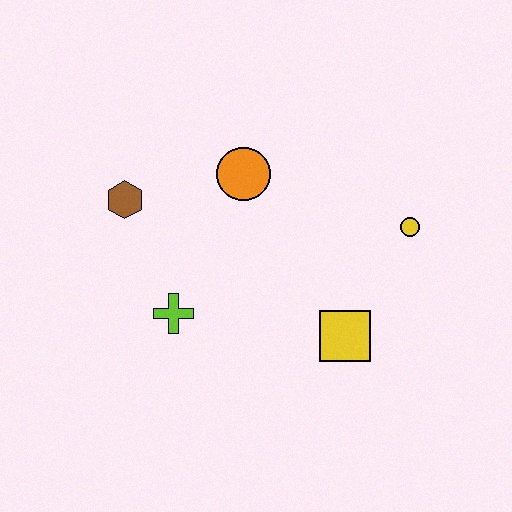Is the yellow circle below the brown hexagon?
Yes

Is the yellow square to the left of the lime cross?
No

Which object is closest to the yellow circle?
The yellow square is closest to the yellow circle.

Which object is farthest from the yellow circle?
The brown hexagon is farthest from the yellow circle.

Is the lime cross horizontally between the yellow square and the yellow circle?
No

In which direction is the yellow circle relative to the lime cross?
The yellow circle is to the right of the lime cross.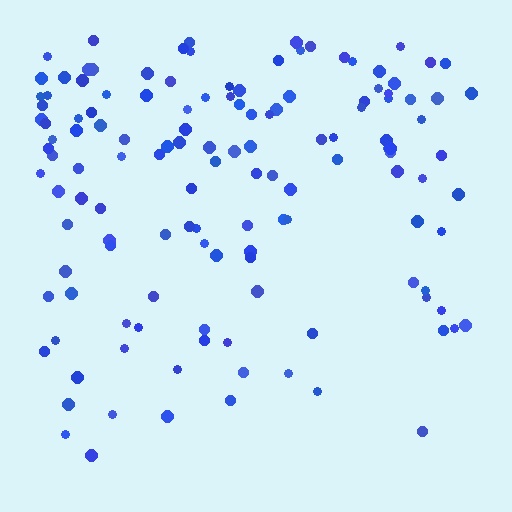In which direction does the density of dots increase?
From bottom to top, with the top side densest.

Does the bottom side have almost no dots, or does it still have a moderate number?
Still a moderate number, just noticeably fewer than the top.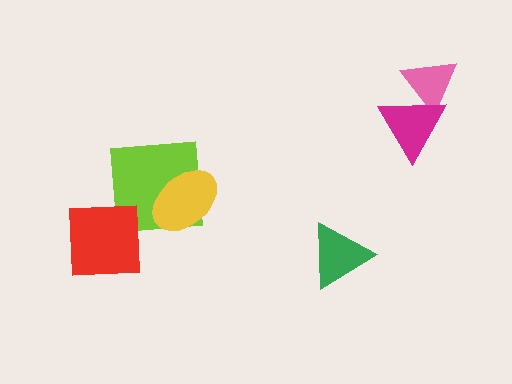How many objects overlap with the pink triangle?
1 object overlaps with the pink triangle.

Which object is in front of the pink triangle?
The magenta triangle is in front of the pink triangle.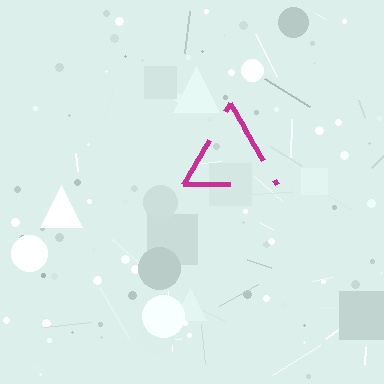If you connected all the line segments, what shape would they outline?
They would outline a triangle.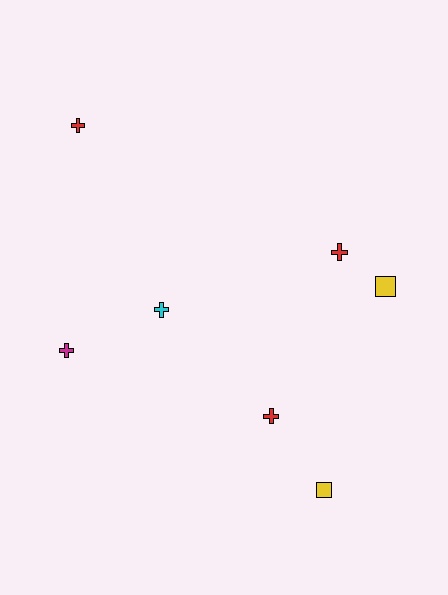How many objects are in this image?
There are 7 objects.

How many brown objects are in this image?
There are no brown objects.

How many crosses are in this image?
There are 5 crosses.